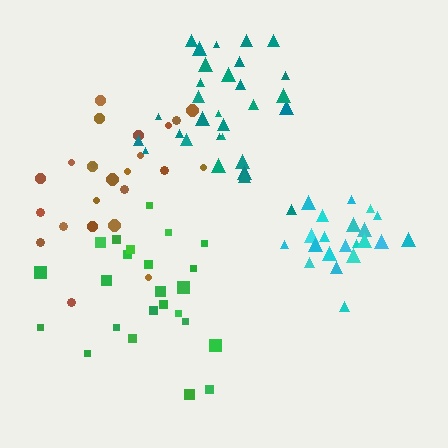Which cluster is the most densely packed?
Cyan.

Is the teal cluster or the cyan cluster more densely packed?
Cyan.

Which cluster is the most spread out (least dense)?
Green.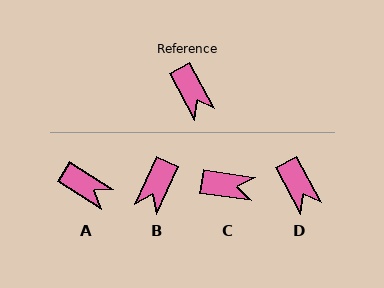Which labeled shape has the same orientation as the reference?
D.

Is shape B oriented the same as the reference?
No, it is off by about 54 degrees.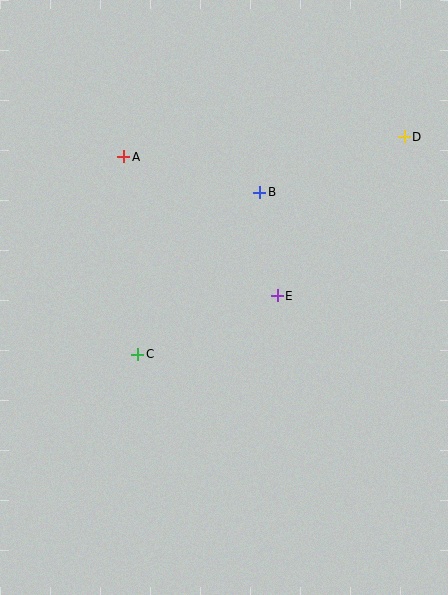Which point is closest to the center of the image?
Point E at (277, 296) is closest to the center.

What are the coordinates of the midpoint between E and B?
The midpoint between E and B is at (268, 244).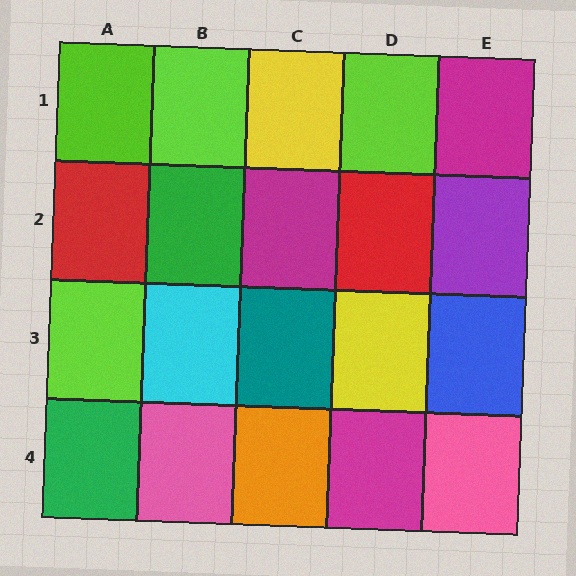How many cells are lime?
4 cells are lime.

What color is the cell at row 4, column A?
Green.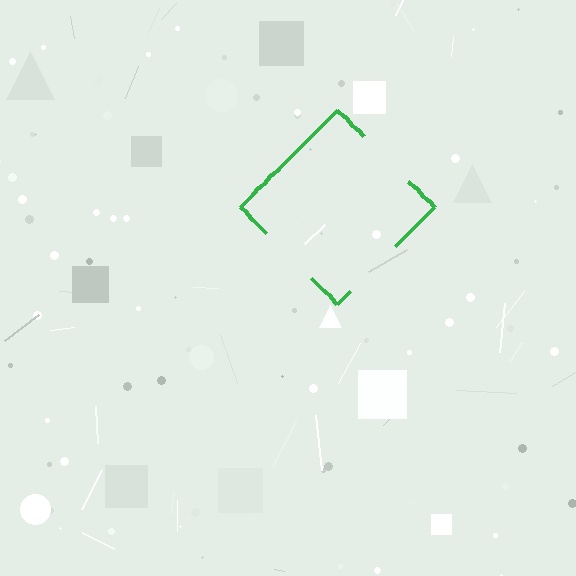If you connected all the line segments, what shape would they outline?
They would outline a diamond.